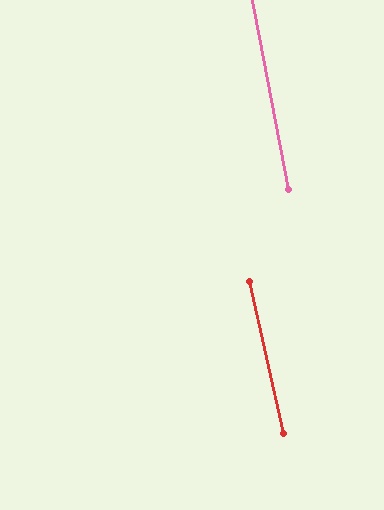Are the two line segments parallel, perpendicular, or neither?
Parallel — their directions differ by only 1.6°.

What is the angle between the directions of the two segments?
Approximately 2 degrees.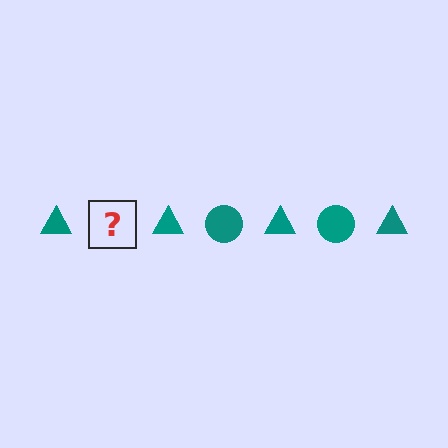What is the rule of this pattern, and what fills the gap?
The rule is that the pattern cycles through triangle, circle shapes in teal. The gap should be filled with a teal circle.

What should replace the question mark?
The question mark should be replaced with a teal circle.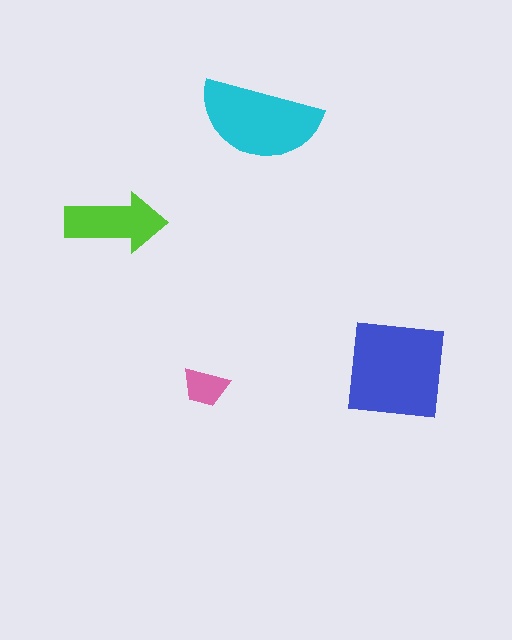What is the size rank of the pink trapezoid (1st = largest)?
4th.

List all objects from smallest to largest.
The pink trapezoid, the lime arrow, the cyan semicircle, the blue square.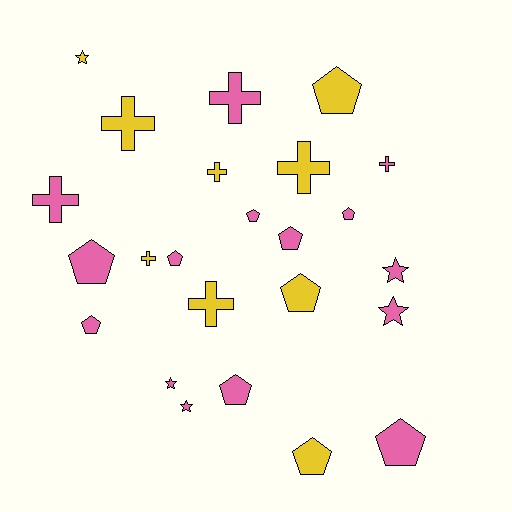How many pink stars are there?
There are 4 pink stars.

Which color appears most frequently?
Pink, with 15 objects.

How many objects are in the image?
There are 24 objects.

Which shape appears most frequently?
Pentagon, with 11 objects.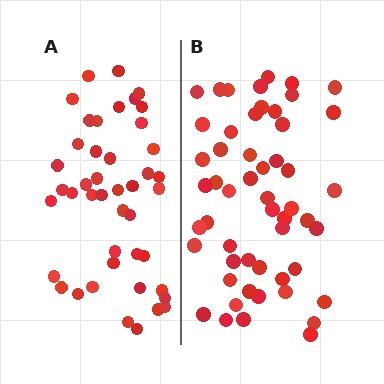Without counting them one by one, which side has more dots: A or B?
Region B (the right region) has more dots.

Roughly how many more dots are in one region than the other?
Region B has roughly 8 or so more dots than region A.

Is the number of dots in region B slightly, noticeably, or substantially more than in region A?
Region B has only slightly more — the two regions are fairly close. The ratio is roughly 1.2 to 1.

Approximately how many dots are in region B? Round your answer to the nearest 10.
About 50 dots. (The exact count is 53, which rounds to 50.)